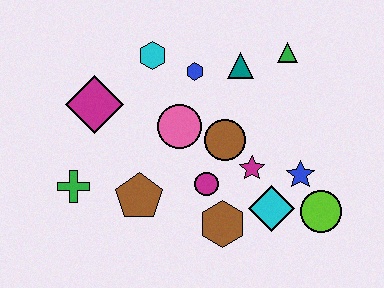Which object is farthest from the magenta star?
The green cross is farthest from the magenta star.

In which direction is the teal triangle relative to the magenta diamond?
The teal triangle is to the right of the magenta diamond.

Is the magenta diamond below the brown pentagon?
No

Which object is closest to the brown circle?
The magenta star is closest to the brown circle.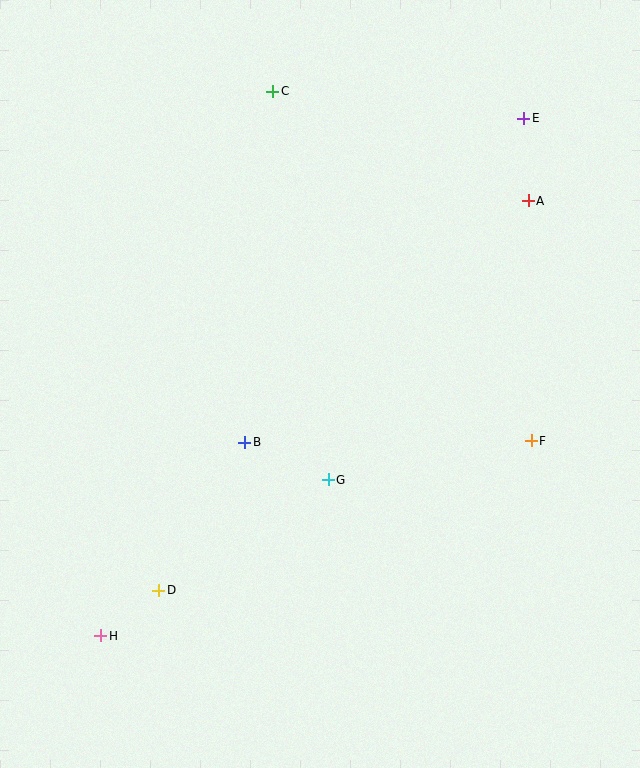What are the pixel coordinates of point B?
Point B is at (245, 442).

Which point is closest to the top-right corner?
Point E is closest to the top-right corner.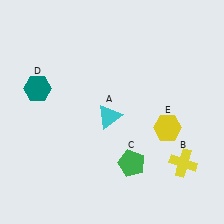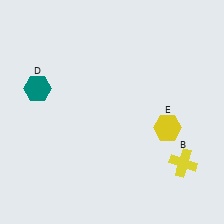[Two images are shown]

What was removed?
The green pentagon (C), the cyan triangle (A) were removed in Image 2.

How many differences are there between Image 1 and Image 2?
There are 2 differences between the two images.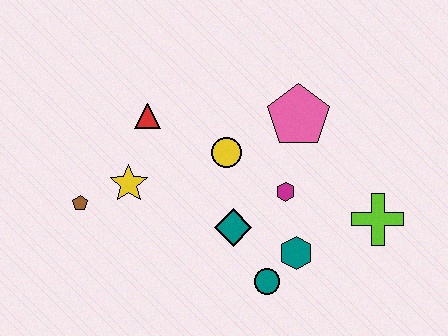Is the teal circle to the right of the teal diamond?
Yes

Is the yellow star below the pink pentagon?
Yes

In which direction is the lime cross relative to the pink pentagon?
The lime cross is below the pink pentagon.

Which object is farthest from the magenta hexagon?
The brown pentagon is farthest from the magenta hexagon.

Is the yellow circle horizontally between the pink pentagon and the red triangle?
Yes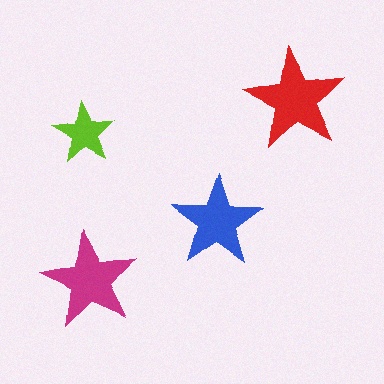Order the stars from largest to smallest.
the red one, the magenta one, the blue one, the lime one.